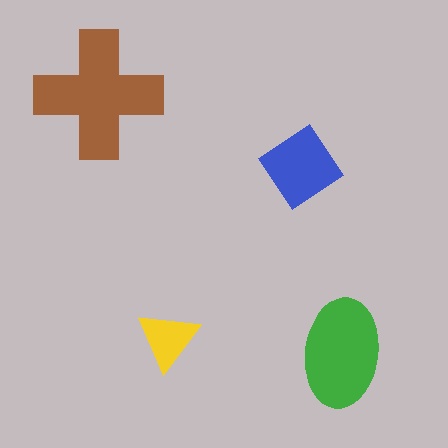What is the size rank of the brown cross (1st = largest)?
1st.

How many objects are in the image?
There are 4 objects in the image.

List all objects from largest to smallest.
The brown cross, the green ellipse, the blue diamond, the yellow triangle.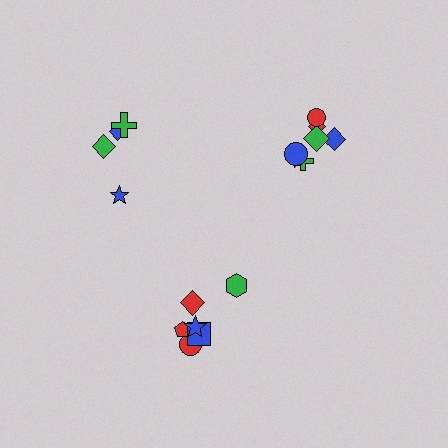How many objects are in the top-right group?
There are 7 objects.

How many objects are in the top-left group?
There are 4 objects.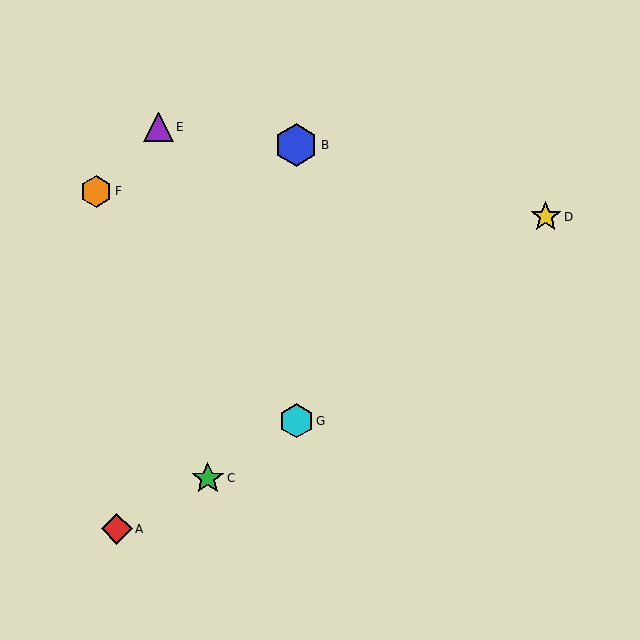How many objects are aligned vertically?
2 objects (B, G) are aligned vertically.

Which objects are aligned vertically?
Objects B, G are aligned vertically.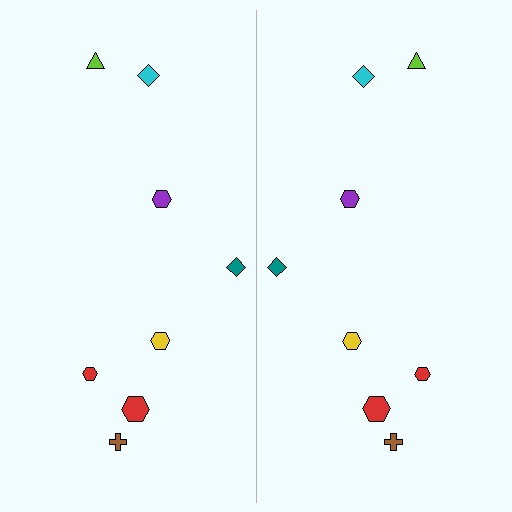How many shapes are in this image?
There are 16 shapes in this image.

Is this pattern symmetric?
Yes, this pattern has bilateral (reflection) symmetry.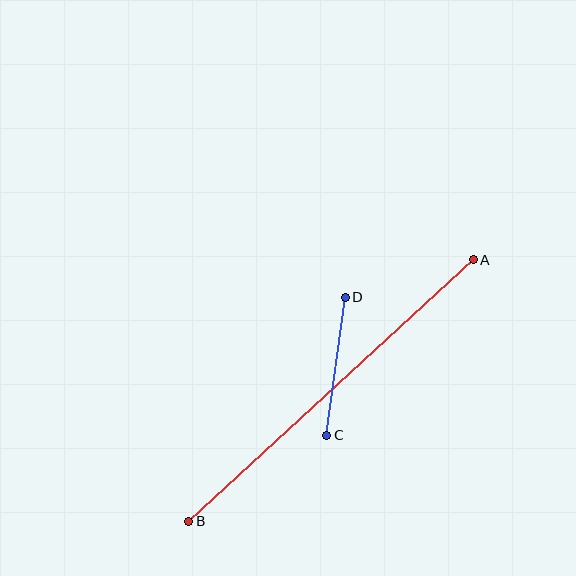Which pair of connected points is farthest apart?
Points A and B are farthest apart.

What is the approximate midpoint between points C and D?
The midpoint is at approximately (336, 366) pixels.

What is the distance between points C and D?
The distance is approximately 139 pixels.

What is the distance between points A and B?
The distance is approximately 387 pixels.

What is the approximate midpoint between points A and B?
The midpoint is at approximately (331, 390) pixels.